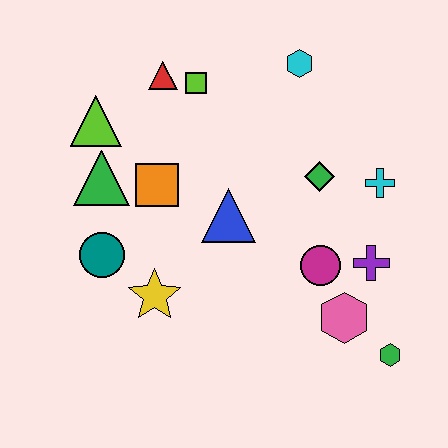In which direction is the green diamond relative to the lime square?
The green diamond is to the right of the lime square.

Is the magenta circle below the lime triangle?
Yes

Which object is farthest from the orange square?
The green hexagon is farthest from the orange square.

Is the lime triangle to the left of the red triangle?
Yes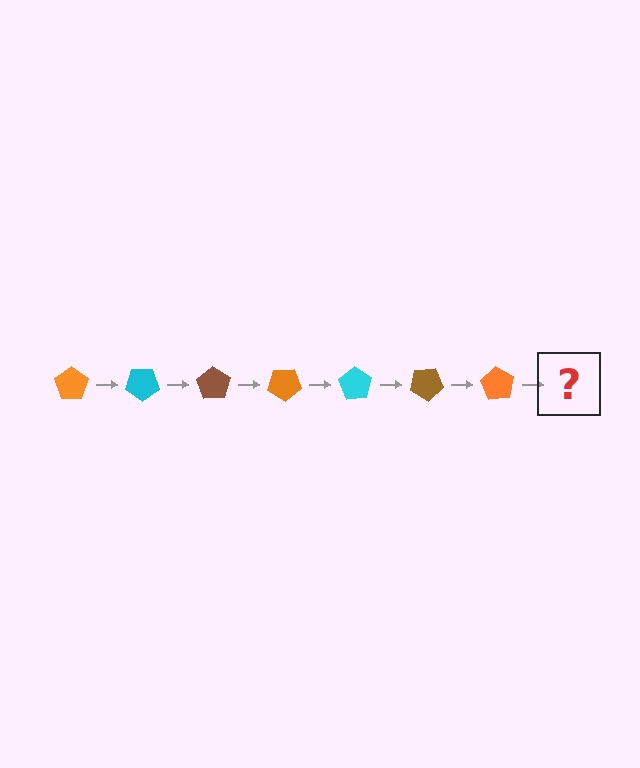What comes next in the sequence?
The next element should be a cyan pentagon, rotated 245 degrees from the start.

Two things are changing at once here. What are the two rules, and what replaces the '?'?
The two rules are that it rotates 35 degrees each step and the color cycles through orange, cyan, and brown. The '?' should be a cyan pentagon, rotated 245 degrees from the start.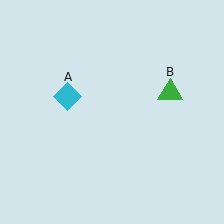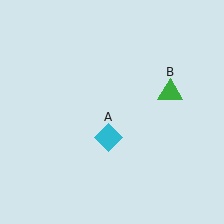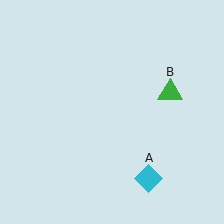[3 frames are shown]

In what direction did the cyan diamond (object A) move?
The cyan diamond (object A) moved down and to the right.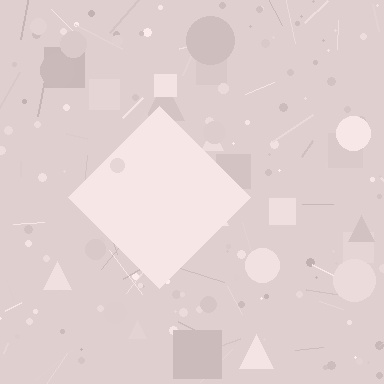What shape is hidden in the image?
A diamond is hidden in the image.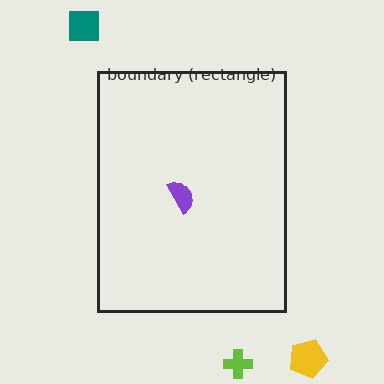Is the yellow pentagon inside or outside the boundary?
Outside.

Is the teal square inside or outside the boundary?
Outside.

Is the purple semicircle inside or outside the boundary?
Inside.